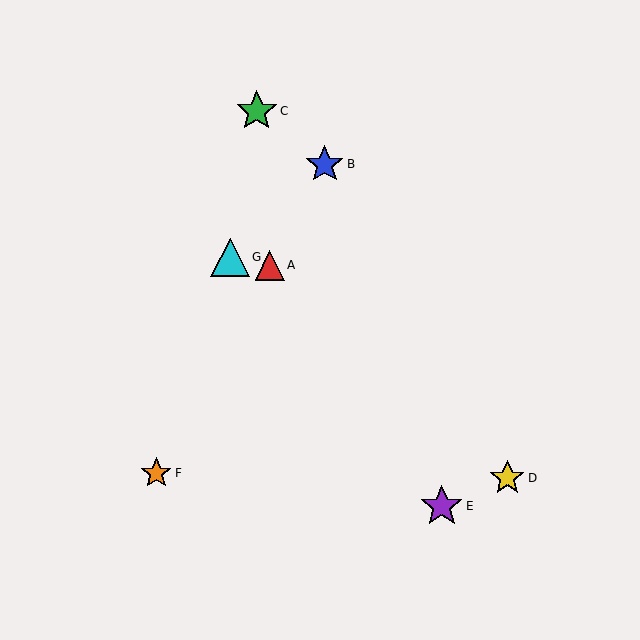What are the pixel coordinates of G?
Object G is at (230, 257).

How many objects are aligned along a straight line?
3 objects (A, B, F) are aligned along a straight line.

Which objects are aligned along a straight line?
Objects A, B, F are aligned along a straight line.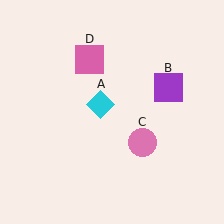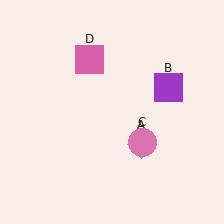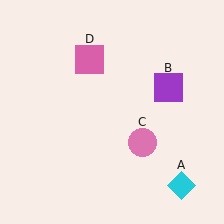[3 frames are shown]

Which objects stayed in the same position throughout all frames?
Purple square (object B) and pink circle (object C) and pink square (object D) remained stationary.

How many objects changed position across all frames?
1 object changed position: cyan diamond (object A).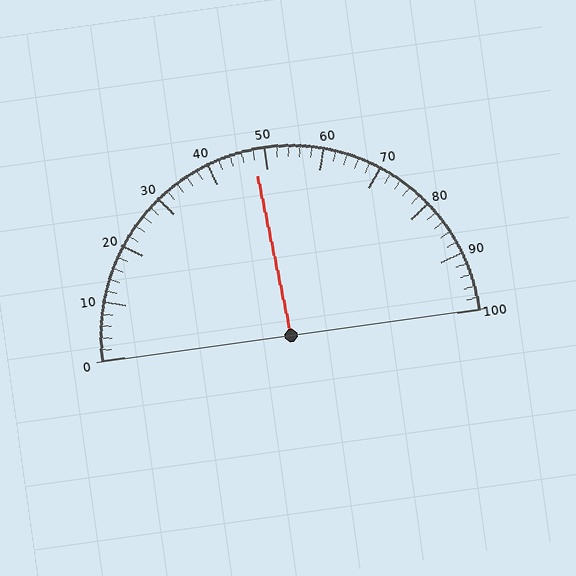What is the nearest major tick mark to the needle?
The nearest major tick mark is 50.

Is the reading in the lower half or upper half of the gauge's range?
The reading is in the lower half of the range (0 to 100).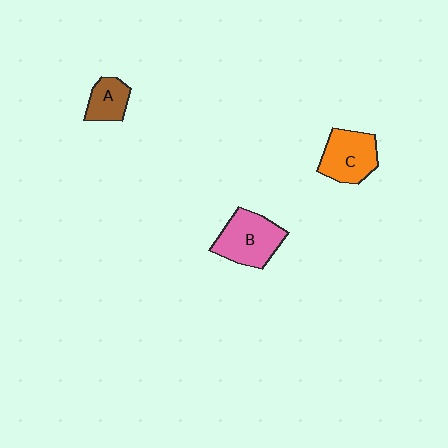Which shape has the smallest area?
Shape A (brown).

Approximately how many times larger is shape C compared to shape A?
Approximately 1.6 times.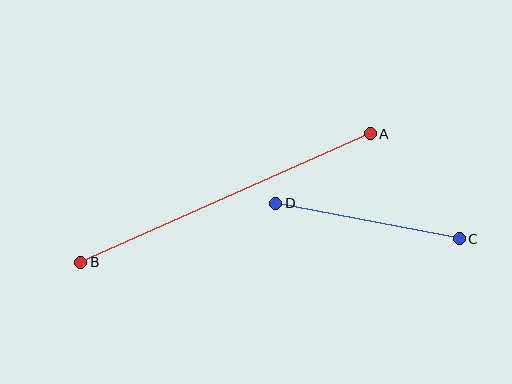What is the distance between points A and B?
The distance is approximately 317 pixels.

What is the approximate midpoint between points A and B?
The midpoint is at approximately (225, 198) pixels.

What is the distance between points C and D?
The distance is approximately 187 pixels.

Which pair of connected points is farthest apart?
Points A and B are farthest apart.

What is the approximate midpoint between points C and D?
The midpoint is at approximately (368, 221) pixels.